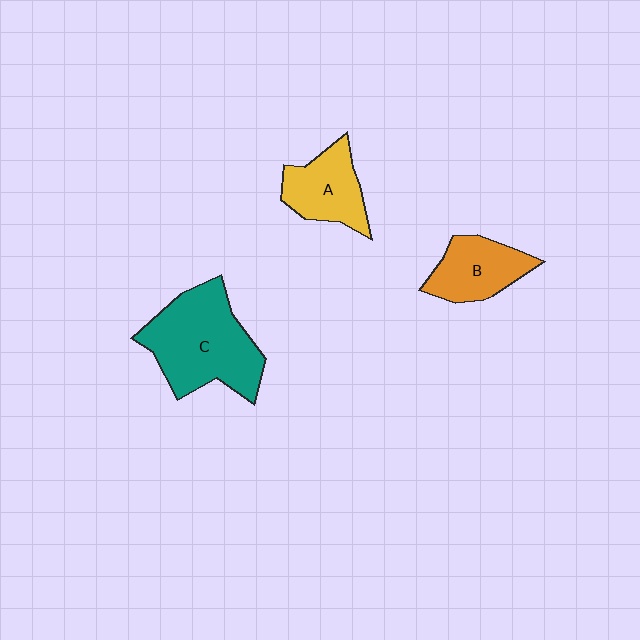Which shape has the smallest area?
Shape B (orange).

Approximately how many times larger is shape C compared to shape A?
Approximately 1.8 times.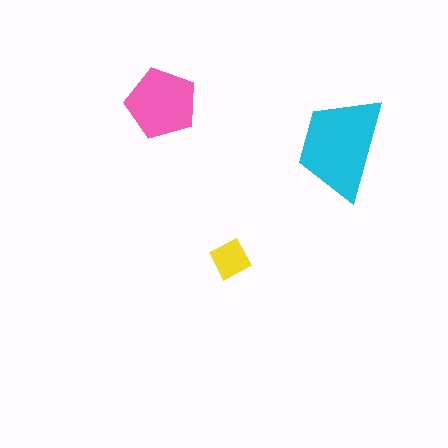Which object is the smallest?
The yellow square.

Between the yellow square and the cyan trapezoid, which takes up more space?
The cyan trapezoid.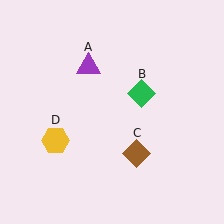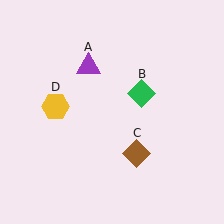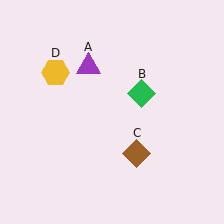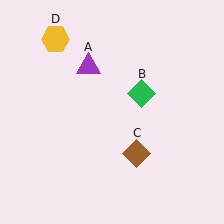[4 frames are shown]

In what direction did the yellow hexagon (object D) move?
The yellow hexagon (object D) moved up.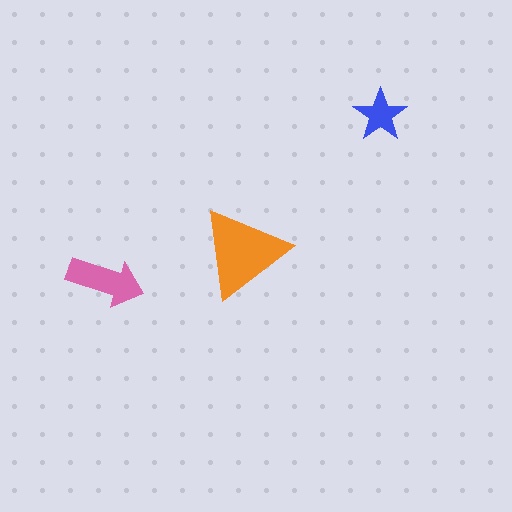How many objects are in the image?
There are 3 objects in the image.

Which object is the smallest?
The blue star.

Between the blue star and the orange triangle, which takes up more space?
The orange triangle.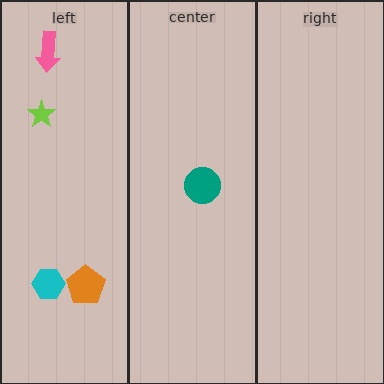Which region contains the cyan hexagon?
The left region.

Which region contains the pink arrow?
The left region.